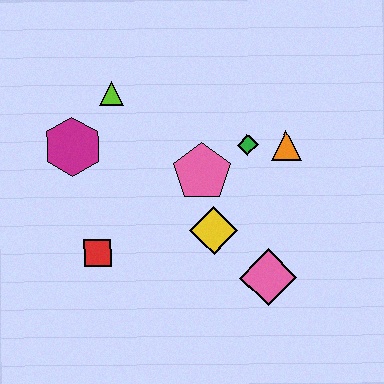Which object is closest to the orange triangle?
The green diamond is closest to the orange triangle.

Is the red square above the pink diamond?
Yes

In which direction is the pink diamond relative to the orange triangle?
The pink diamond is below the orange triangle.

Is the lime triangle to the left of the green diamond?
Yes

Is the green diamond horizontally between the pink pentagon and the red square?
No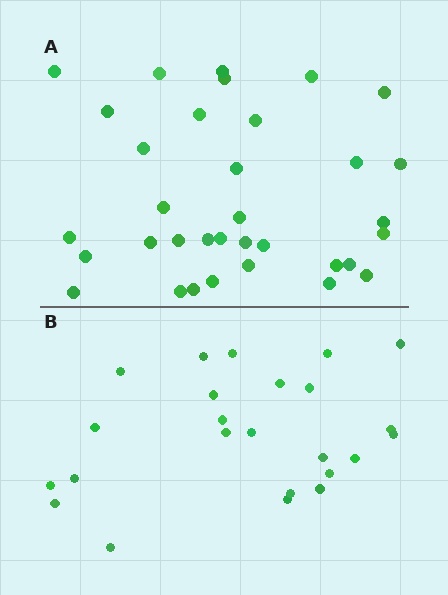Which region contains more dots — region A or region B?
Region A (the top region) has more dots.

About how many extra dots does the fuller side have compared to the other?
Region A has roughly 10 or so more dots than region B.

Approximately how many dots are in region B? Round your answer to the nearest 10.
About 20 dots. (The exact count is 24, which rounds to 20.)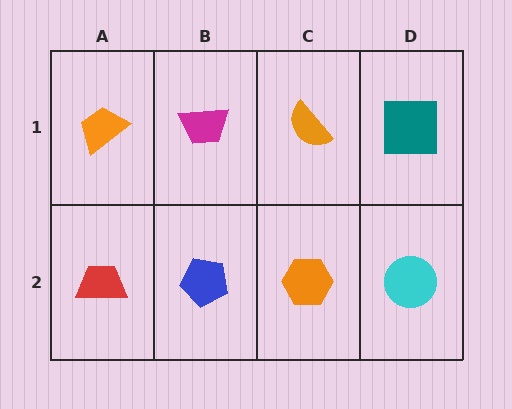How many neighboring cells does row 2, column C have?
3.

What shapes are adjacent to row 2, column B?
A magenta trapezoid (row 1, column B), a red trapezoid (row 2, column A), an orange hexagon (row 2, column C).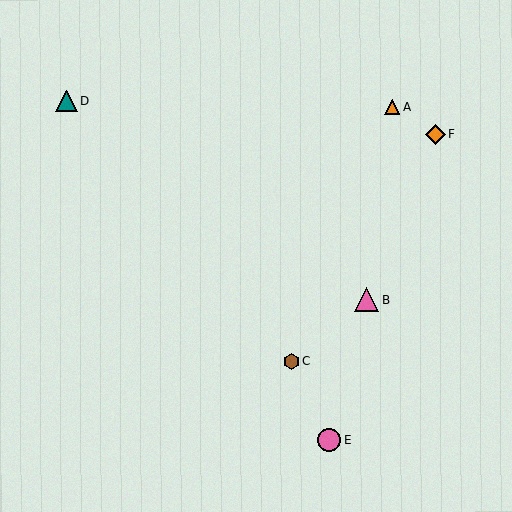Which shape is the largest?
The pink triangle (labeled B) is the largest.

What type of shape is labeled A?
Shape A is an orange triangle.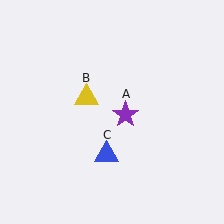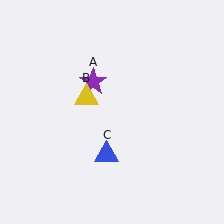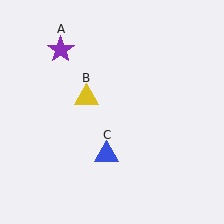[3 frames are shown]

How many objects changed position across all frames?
1 object changed position: purple star (object A).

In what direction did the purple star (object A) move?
The purple star (object A) moved up and to the left.